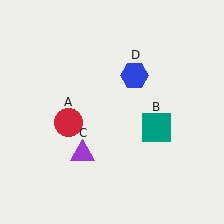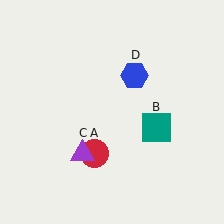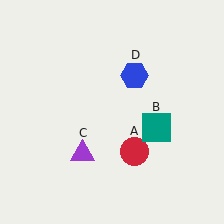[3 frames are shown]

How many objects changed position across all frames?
1 object changed position: red circle (object A).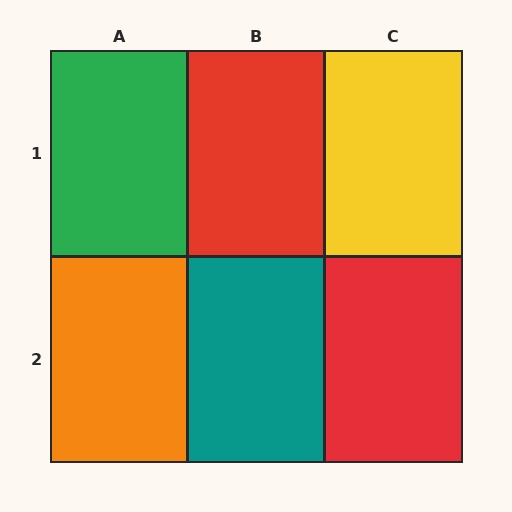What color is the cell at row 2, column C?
Red.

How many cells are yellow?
1 cell is yellow.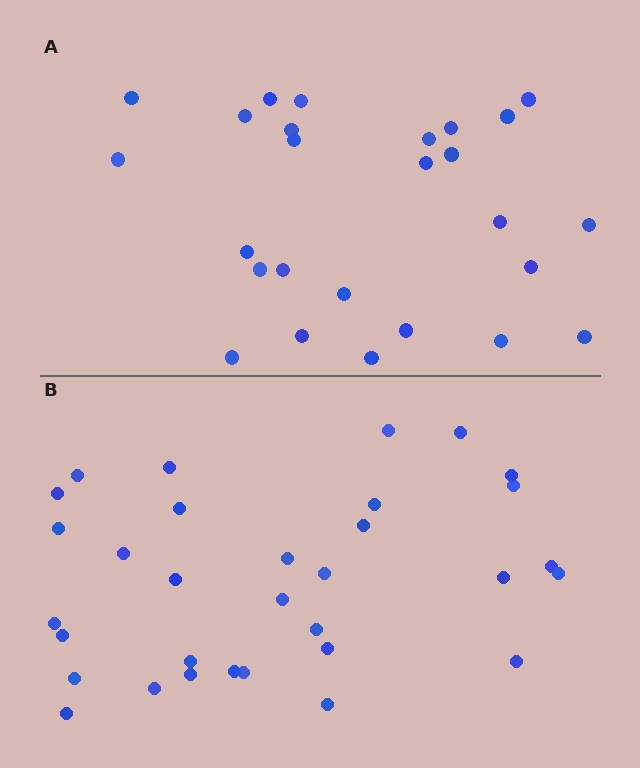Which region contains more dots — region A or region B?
Region B (the bottom region) has more dots.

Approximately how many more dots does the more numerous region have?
Region B has about 6 more dots than region A.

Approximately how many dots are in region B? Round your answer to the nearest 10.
About 30 dots. (The exact count is 32, which rounds to 30.)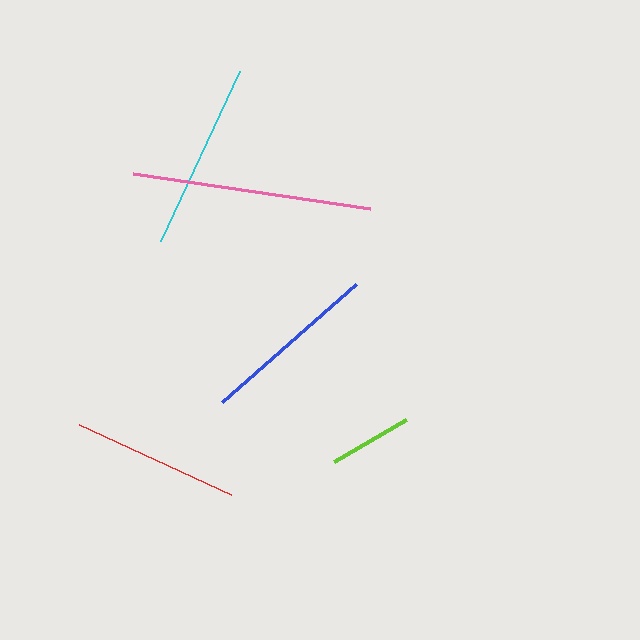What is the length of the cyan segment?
The cyan segment is approximately 188 pixels long.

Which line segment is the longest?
The pink line is the longest at approximately 239 pixels.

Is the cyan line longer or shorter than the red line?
The cyan line is longer than the red line.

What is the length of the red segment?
The red segment is approximately 167 pixels long.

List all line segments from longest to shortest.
From longest to shortest: pink, cyan, blue, red, lime.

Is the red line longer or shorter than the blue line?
The blue line is longer than the red line.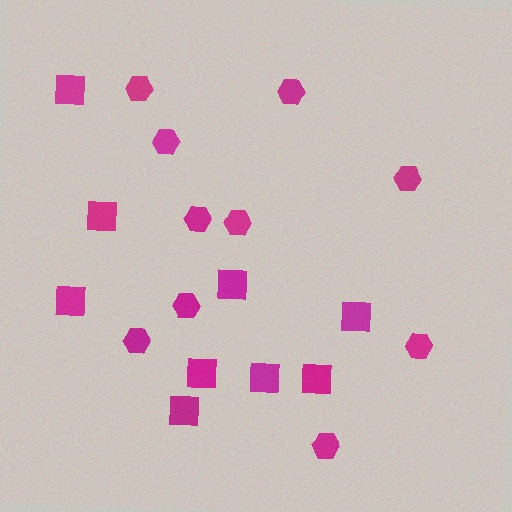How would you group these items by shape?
There are 2 groups: one group of hexagons (10) and one group of squares (9).